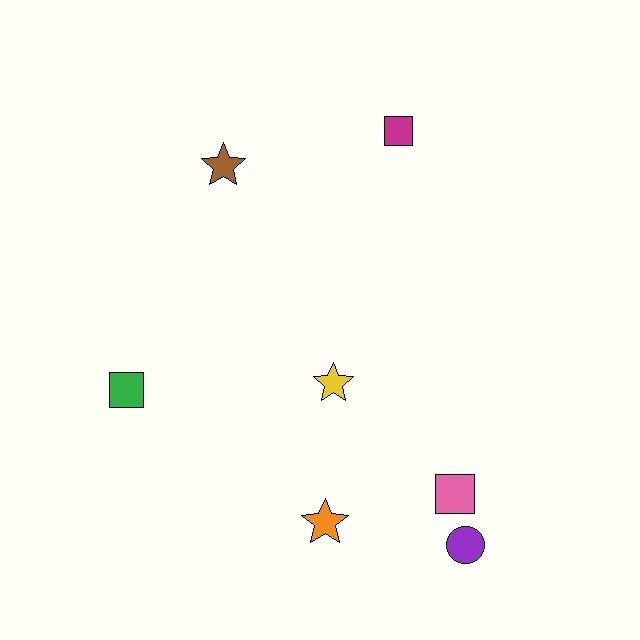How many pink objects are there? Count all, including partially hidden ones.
There is 1 pink object.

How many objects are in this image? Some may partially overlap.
There are 7 objects.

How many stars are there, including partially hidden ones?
There are 3 stars.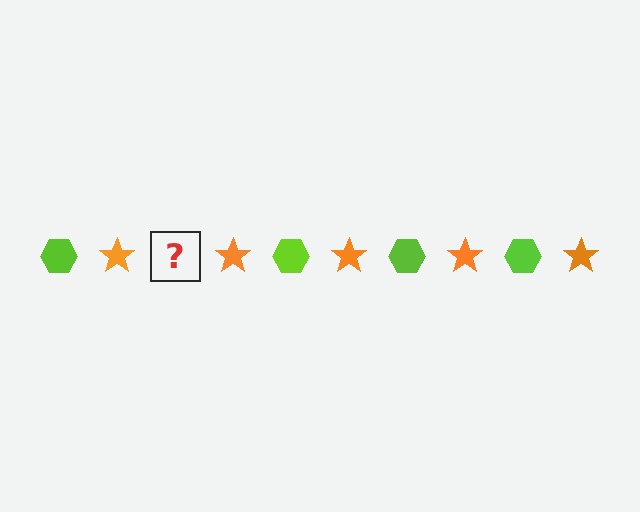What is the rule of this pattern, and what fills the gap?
The rule is that the pattern alternates between lime hexagon and orange star. The gap should be filled with a lime hexagon.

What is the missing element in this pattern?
The missing element is a lime hexagon.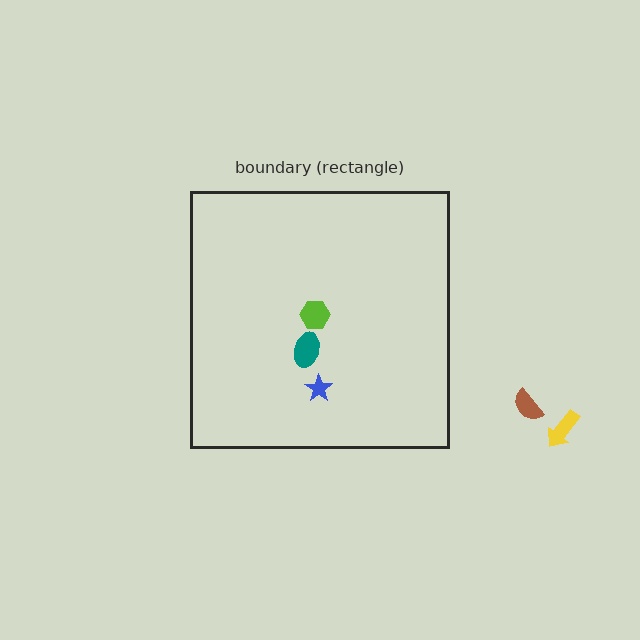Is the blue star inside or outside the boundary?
Inside.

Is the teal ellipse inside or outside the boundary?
Inside.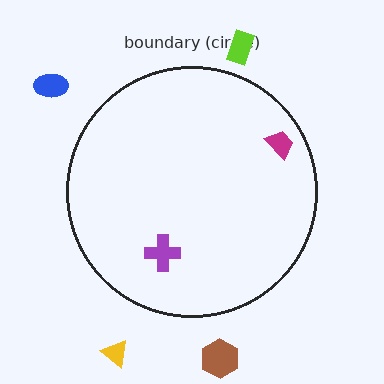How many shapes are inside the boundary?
2 inside, 4 outside.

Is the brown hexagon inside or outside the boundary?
Outside.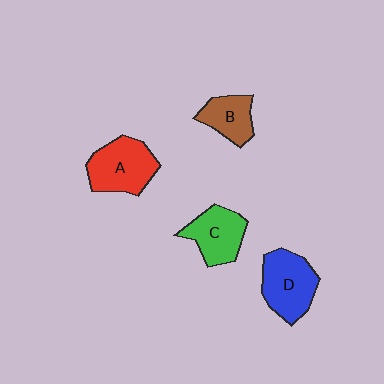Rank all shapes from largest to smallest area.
From largest to smallest: A (red), D (blue), C (green), B (brown).